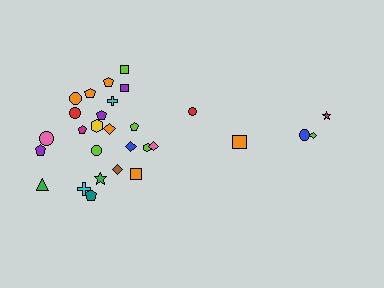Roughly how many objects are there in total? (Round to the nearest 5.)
Roughly 30 objects in total.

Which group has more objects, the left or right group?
The left group.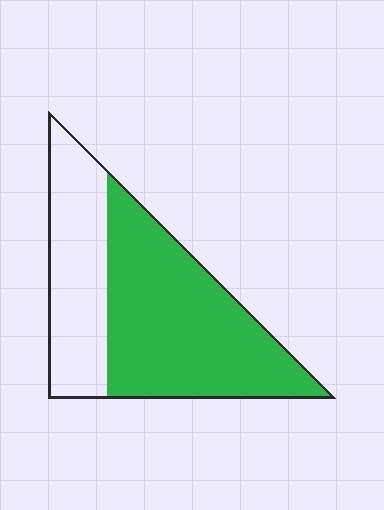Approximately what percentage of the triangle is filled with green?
Approximately 65%.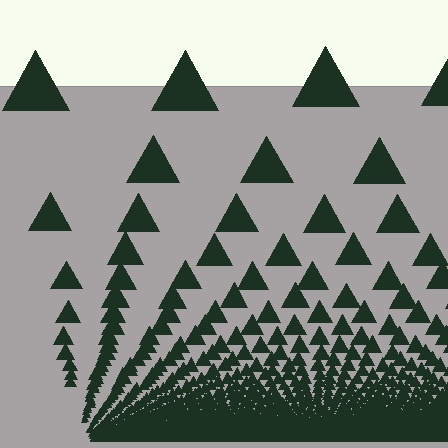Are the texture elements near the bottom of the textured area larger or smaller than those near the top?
Smaller. The gradient is inverted — elements near the bottom are smaller and denser.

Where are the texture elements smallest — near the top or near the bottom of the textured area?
Near the bottom.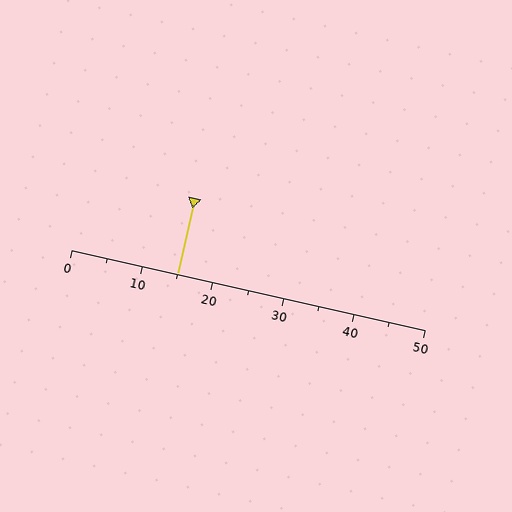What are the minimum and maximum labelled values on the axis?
The axis runs from 0 to 50.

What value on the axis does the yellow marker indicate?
The marker indicates approximately 15.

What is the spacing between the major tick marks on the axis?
The major ticks are spaced 10 apart.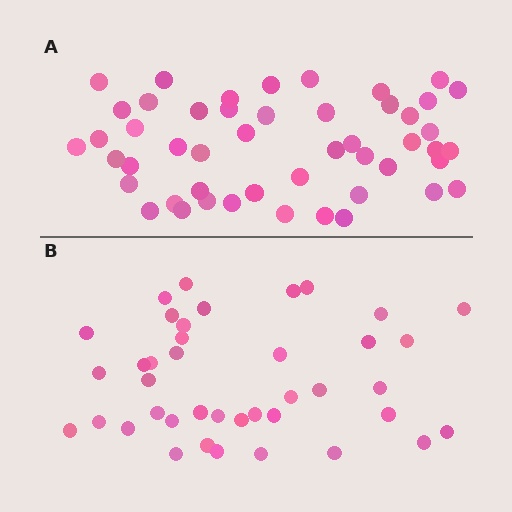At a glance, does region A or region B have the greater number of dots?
Region A (the top region) has more dots.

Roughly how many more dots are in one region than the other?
Region A has roughly 8 or so more dots than region B.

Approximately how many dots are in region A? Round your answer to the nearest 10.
About 50 dots. (The exact count is 49, which rounds to 50.)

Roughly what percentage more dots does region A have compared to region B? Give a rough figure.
About 20% more.